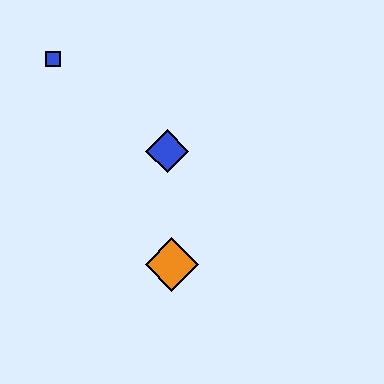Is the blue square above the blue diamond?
Yes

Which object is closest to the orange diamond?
The blue diamond is closest to the orange diamond.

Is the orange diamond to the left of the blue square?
No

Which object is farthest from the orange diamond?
The blue square is farthest from the orange diamond.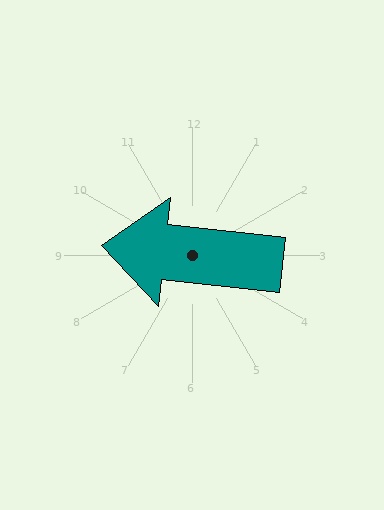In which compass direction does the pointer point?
West.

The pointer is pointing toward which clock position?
Roughly 9 o'clock.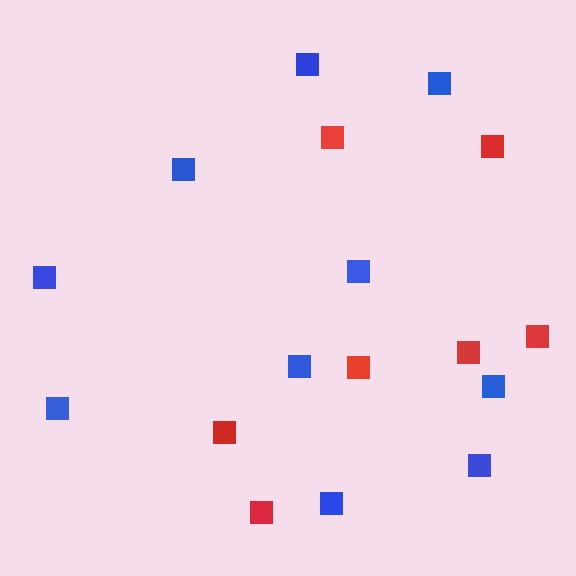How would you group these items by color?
There are 2 groups: one group of blue squares (10) and one group of red squares (7).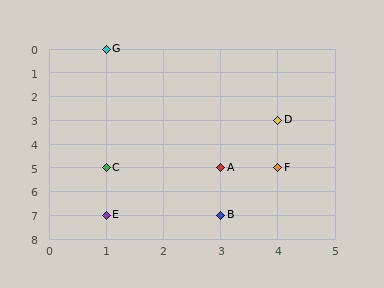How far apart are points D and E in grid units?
Points D and E are 3 columns and 4 rows apart (about 5.0 grid units diagonally).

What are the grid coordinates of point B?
Point B is at grid coordinates (3, 7).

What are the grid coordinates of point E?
Point E is at grid coordinates (1, 7).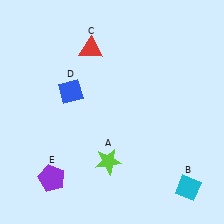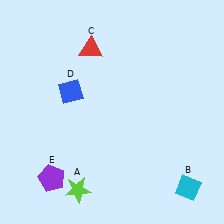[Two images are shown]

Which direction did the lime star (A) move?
The lime star (A) moved left.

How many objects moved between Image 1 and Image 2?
1 object moved between the two images.